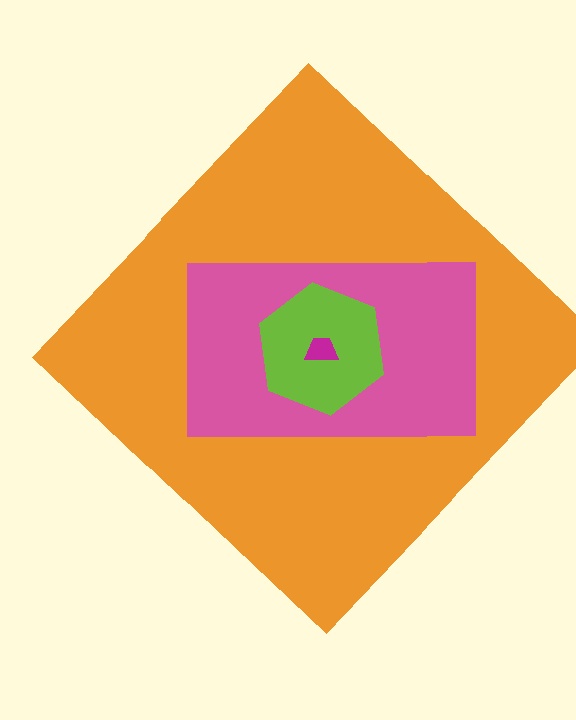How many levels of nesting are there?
4.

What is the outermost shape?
The orange diamond.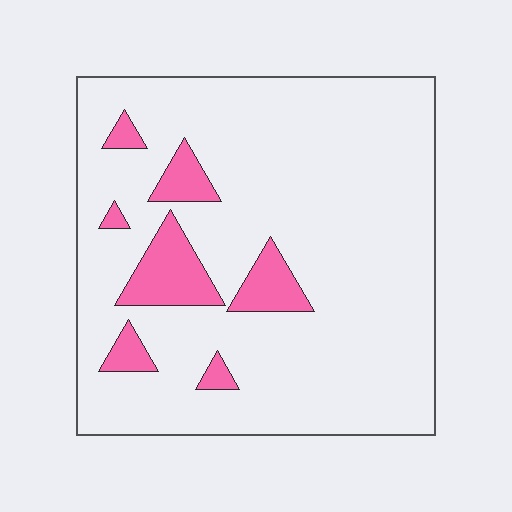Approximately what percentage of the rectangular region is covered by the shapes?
Approximately 10%.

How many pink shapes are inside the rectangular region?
7.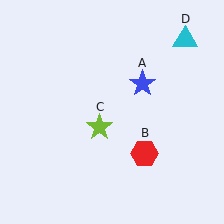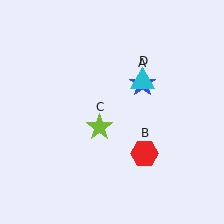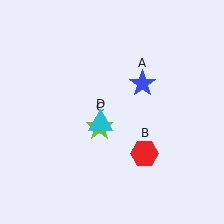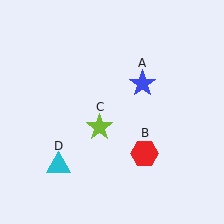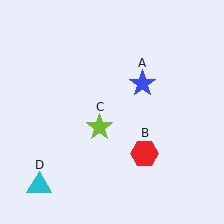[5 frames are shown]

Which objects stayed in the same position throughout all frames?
Blue star (object A) and red hexagon (object B) and lime star (object C) remained stationary.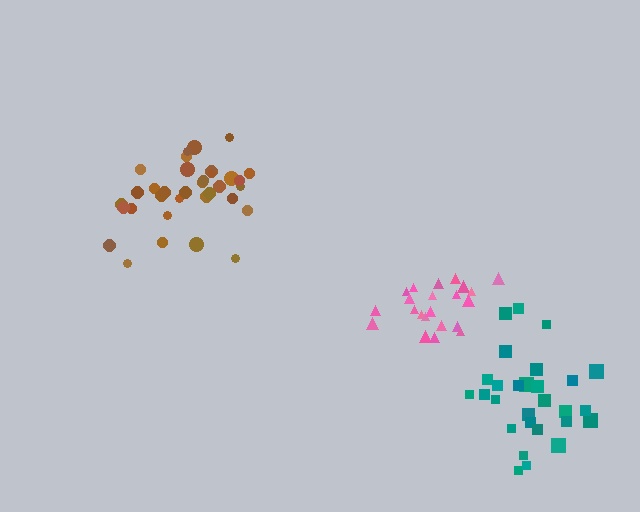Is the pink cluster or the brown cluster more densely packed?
Brown.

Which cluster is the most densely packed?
Brown.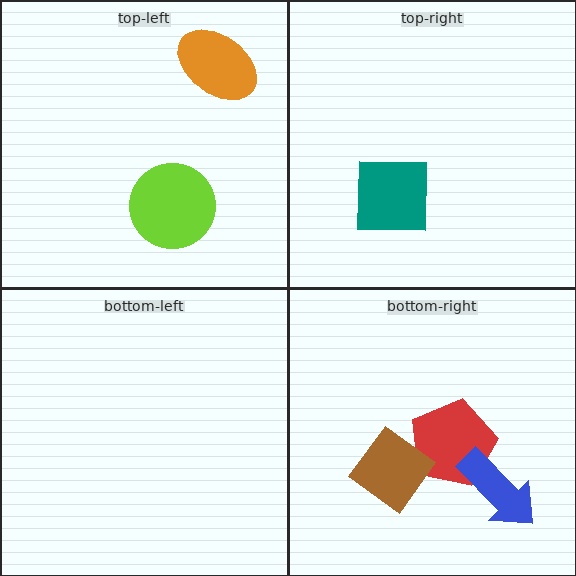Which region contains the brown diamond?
The bottom-right region.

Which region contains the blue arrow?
The bottom-right region.